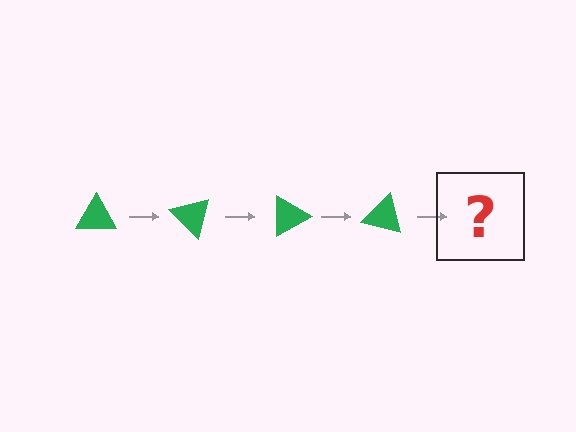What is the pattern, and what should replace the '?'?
The pattern is that the triangle rotates 45 degrees each step. The '?' should be a green triangle rotated 180 degrees.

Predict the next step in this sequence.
The next step is a green triangle rotated 180 degrees.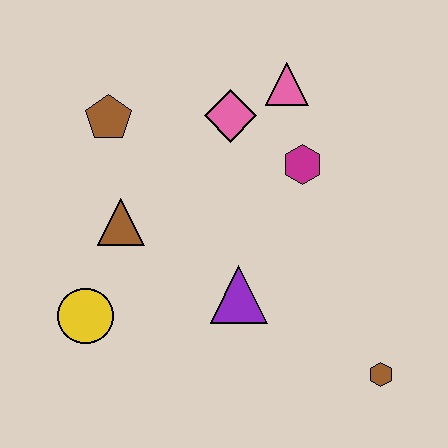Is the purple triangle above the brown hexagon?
Yes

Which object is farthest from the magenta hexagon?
The yellow circle is farthest from the magenta hexagon.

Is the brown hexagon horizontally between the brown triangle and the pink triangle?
No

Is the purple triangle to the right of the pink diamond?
Yes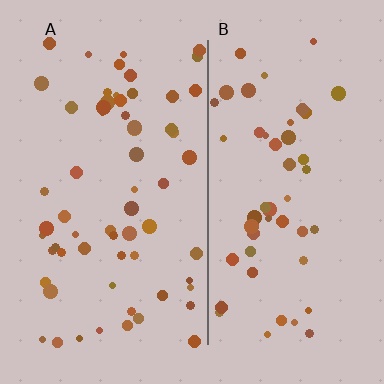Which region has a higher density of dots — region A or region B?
A (the left).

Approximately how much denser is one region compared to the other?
Approximately 1.2× — region A over region B.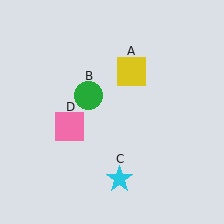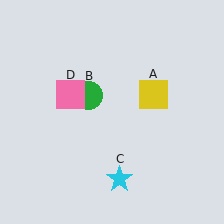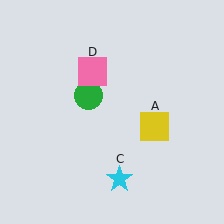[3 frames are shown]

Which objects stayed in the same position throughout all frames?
Green circle (object B) and cyan star (object C) remained stationary.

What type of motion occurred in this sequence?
The yellow square (object A), pink square (object D) rotated clockwise around the center of the scene.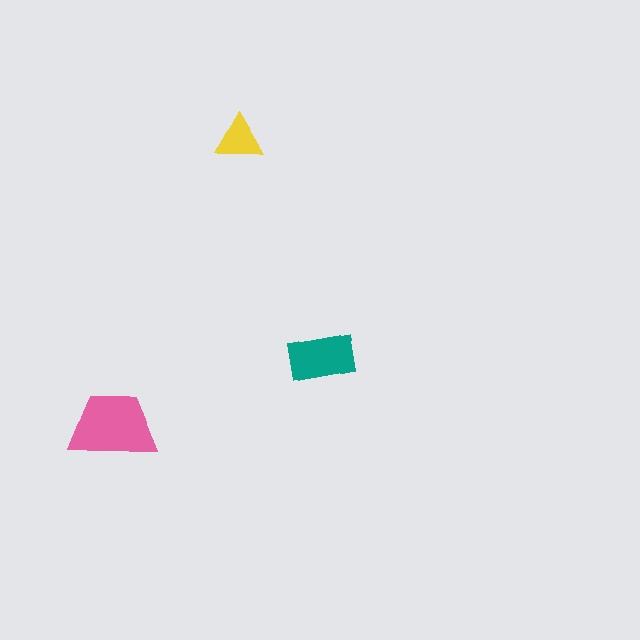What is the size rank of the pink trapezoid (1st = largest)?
1st.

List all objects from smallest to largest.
The yellow triangle, the teal rectangle, the pink trapezoid.